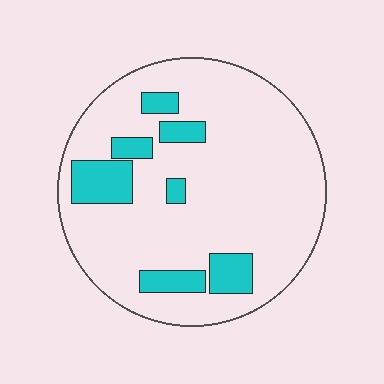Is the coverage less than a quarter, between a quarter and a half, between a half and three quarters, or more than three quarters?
Less than a quarter.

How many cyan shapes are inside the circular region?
7.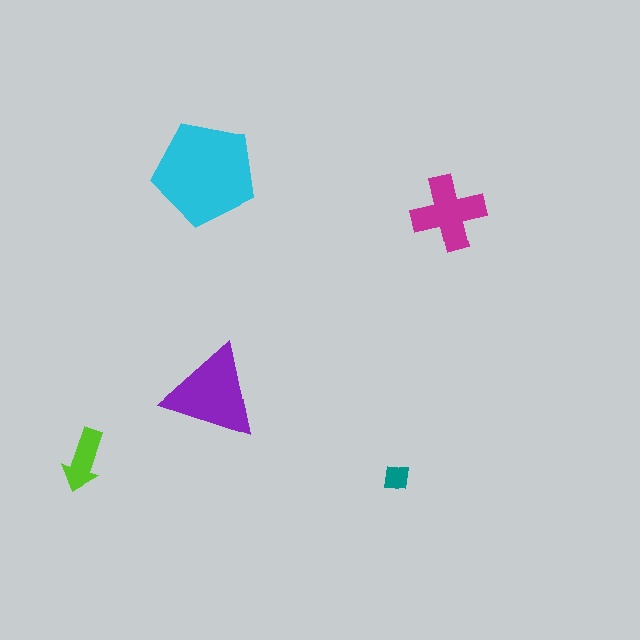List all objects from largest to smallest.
The cyan pentagon, the purple triangle, the magenta cross, the lime arrow, the teal square.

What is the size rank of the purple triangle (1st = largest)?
2nd.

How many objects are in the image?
There are 5 objects in the image.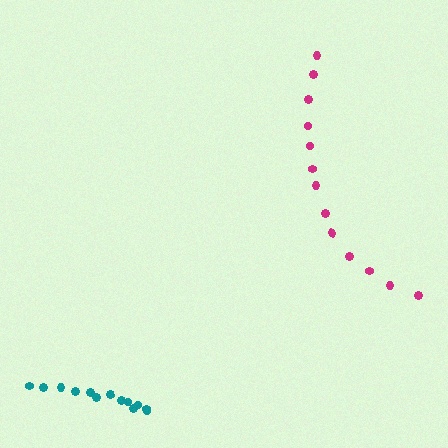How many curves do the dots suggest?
There are 2 distinct paths.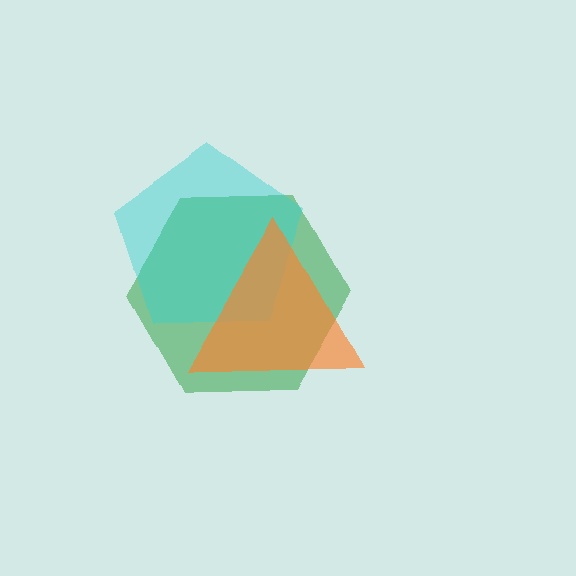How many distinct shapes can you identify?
There are 3 distinct shapes: a green hexagon, a cyan pentagon, an orange triangle.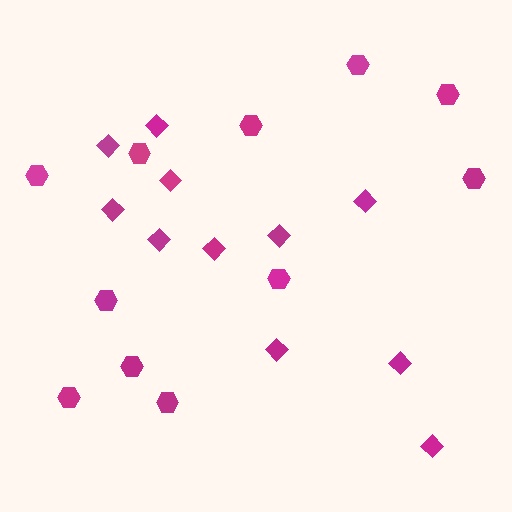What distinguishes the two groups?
There are 2 groups: one group of hexagons (11) and one group of diamonds (11).